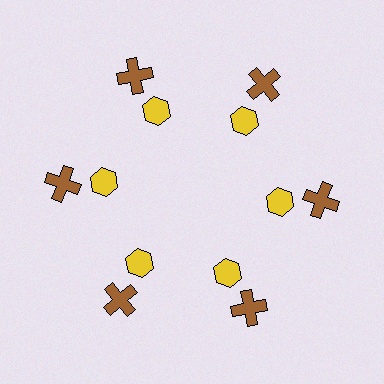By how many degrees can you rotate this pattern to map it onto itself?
The pattern maps onto itself every 60 degrees of rotation.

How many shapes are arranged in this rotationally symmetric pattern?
There are 12 shapes, arranged in 6 groups of 2.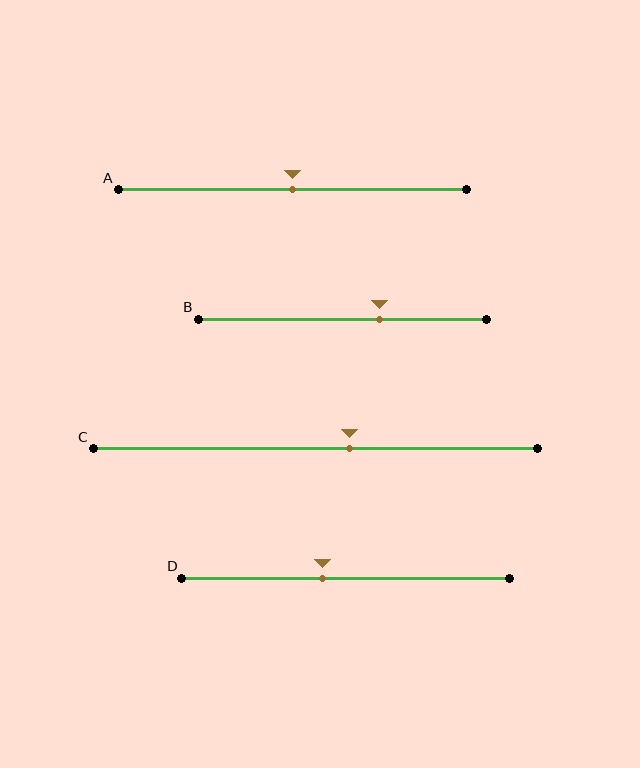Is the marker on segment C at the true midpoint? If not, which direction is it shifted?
No, the marker on segment C is shifted to the right by about 8% of the segment length.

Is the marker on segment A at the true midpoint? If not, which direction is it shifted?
Yes, the marker on segment A is at the true midpoint.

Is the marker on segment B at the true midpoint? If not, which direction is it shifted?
No, the marker on segment B is shifted to the right by about 13% of the segment length.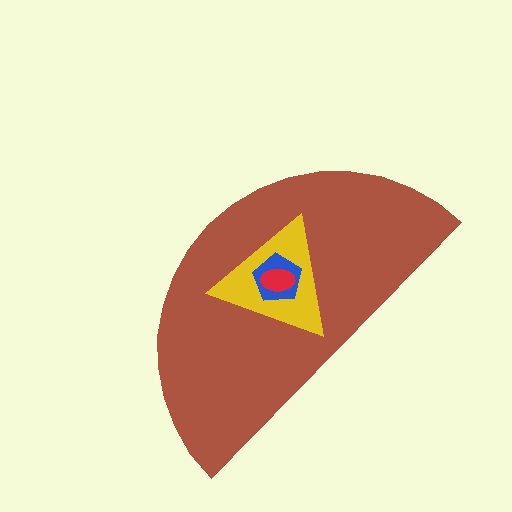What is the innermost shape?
The red ellipse.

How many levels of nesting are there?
4.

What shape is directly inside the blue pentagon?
The red ellipse.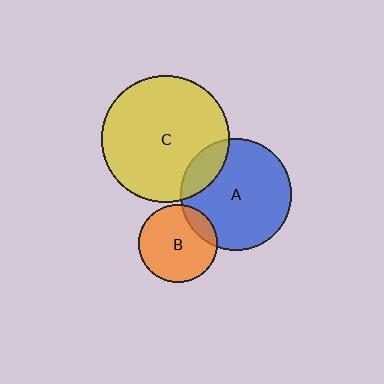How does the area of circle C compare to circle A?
Approximately 1.3 times.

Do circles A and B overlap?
Yes.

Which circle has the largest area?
Circle C (yellow).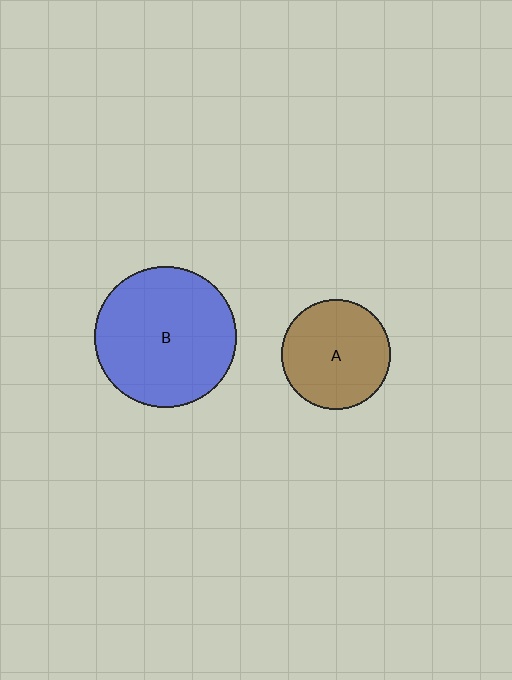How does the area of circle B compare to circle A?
Approximately 1.7 times.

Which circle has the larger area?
Circle B (blue).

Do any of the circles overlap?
No, none of the circles overlap.